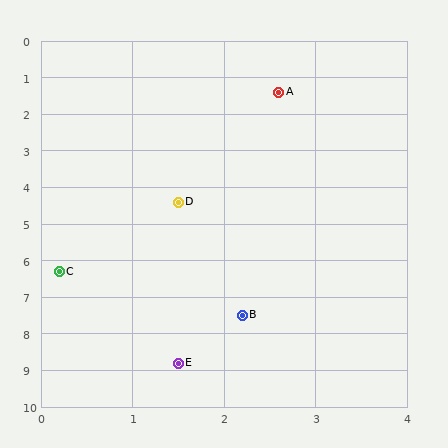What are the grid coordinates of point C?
Point C is at approximately (0.2, 6.3).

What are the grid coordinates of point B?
Point B is at approximately (2.2, 7.5).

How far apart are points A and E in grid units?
Points A and E are about 7.5 grid units apart.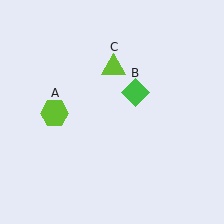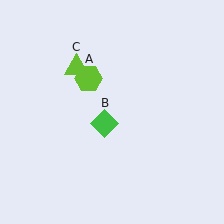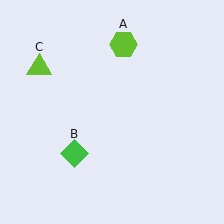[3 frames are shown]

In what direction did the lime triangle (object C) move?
The lime triangle (object C) moved left.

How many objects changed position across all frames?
3 objects changed position: lime hexagon (object A), green diamond (object B), lime triangle (object C).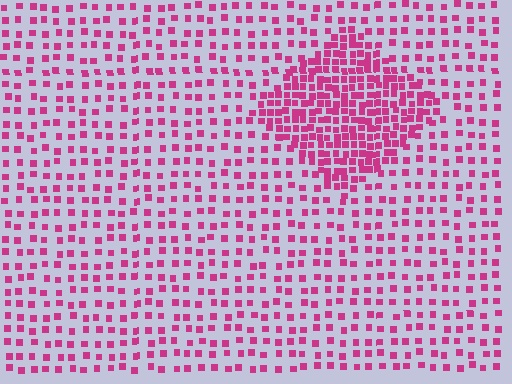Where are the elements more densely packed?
The elements are more densely packed inside the diamond boundary.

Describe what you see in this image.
The image contains small magenta elements arranged at two different densities. A diamond-shaped region is visible where the elements are more densely packed than the surrounding area.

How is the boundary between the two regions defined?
The boundary is defined by a change in element density (approximately 2.4x ratio). All elements are the same color, size, and shape.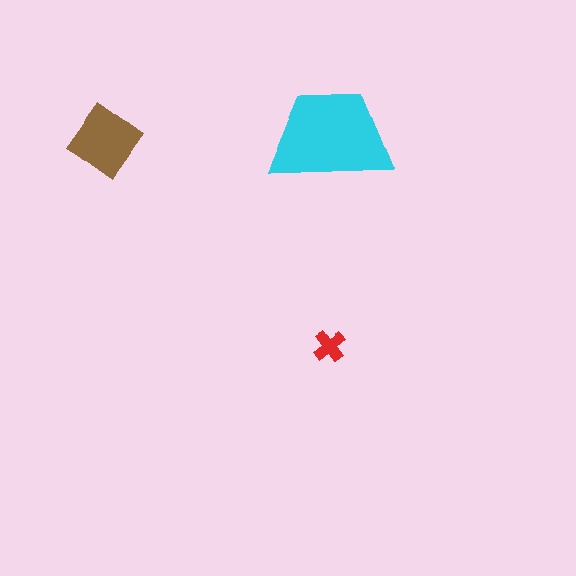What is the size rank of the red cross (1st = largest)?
3rd.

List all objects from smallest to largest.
The red cross, the brown diamond, the cyan trapezoid.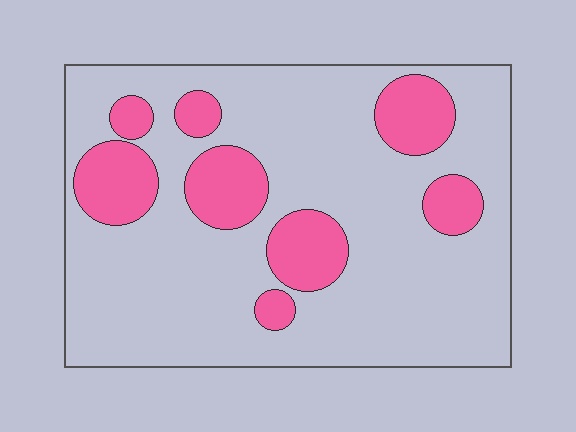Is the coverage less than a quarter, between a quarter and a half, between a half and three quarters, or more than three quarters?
Less than a quarter.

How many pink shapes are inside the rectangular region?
8.